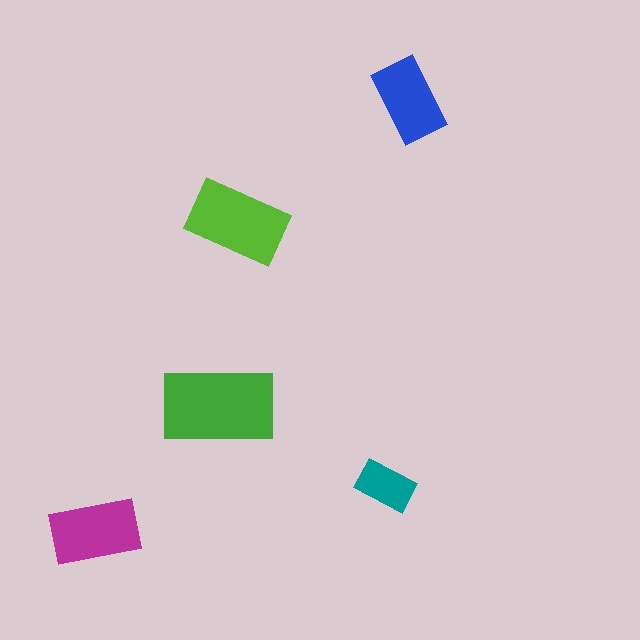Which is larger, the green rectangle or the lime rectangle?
The green one.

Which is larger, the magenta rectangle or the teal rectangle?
The magenta one.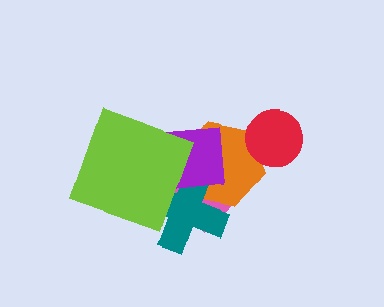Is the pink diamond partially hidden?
Yes, it is partially covered by another shape.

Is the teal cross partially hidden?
Yes, it is partially covered by another shape.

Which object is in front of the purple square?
The lime square is in front of the purple square.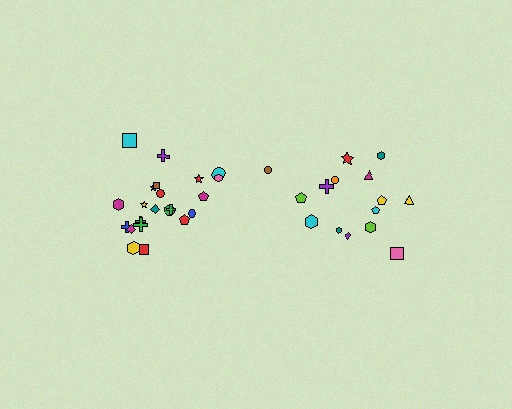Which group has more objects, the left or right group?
The left group.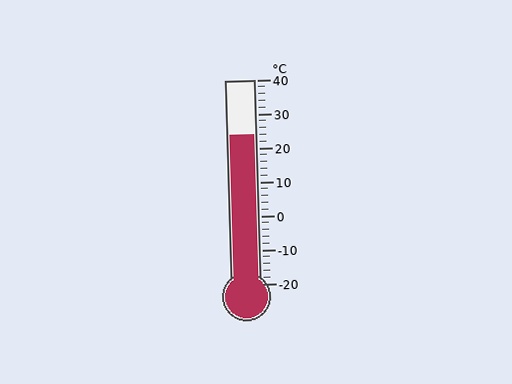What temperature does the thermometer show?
The thermometer shows approximately 24°C.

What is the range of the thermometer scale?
The thermometer scale ranges from -20°C to 40°C.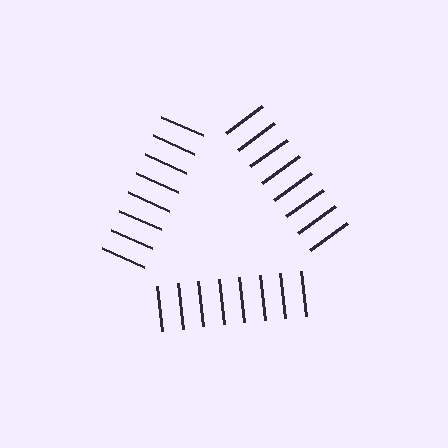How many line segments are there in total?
24 — 8 along each of the 3 edges.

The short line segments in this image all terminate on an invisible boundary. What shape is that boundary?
An illusory triangle — the line segments terminate on its edges but no continuous stroke is drawn.